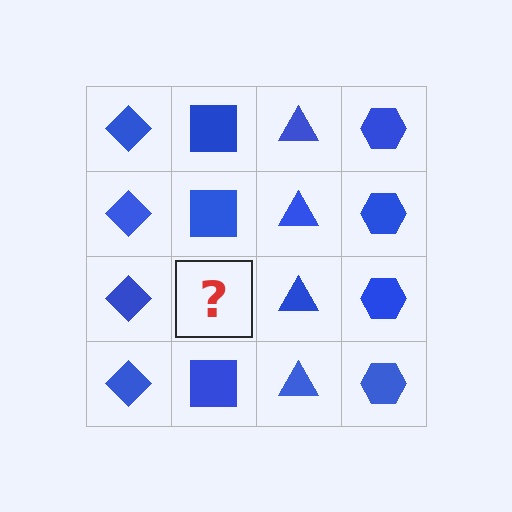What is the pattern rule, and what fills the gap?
The rule is that each column has a consistent shape. The gap should be filled with a blue square.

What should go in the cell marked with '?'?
The missing cell should contain a blue square.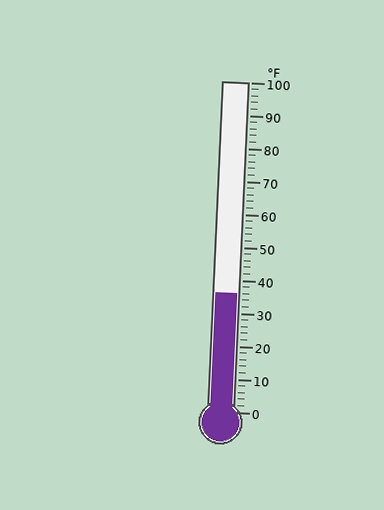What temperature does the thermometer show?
The thermometer shows approximately 36°F.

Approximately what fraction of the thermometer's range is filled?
The thermometer is filled to approximately 35% of its range.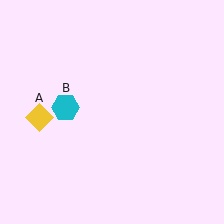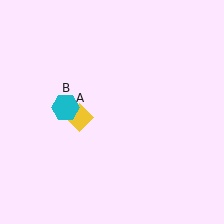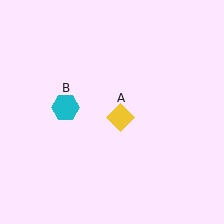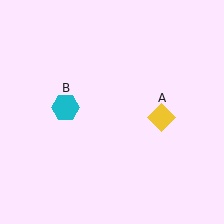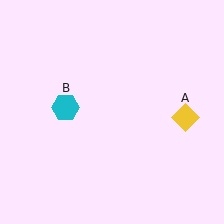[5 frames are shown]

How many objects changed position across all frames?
1 object changed position: yellow diamond (object A).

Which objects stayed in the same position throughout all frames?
Cyan hexagon (object B) remained stationary.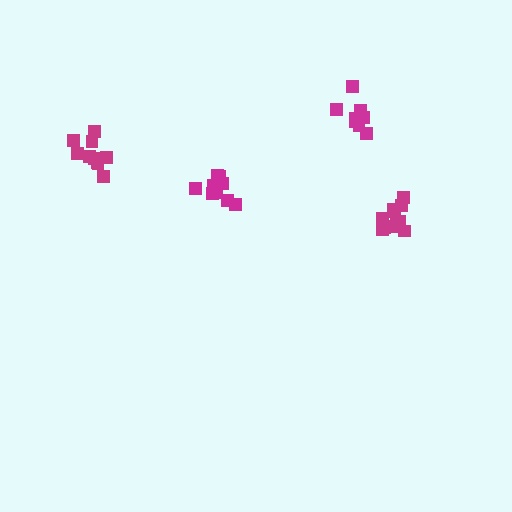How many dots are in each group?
Group 1: 11 dots, Group 2: 9 dots, Group 3: 10 dots, Group 4: 8 dots (38 total).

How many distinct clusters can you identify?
There are 4 distinct clusters.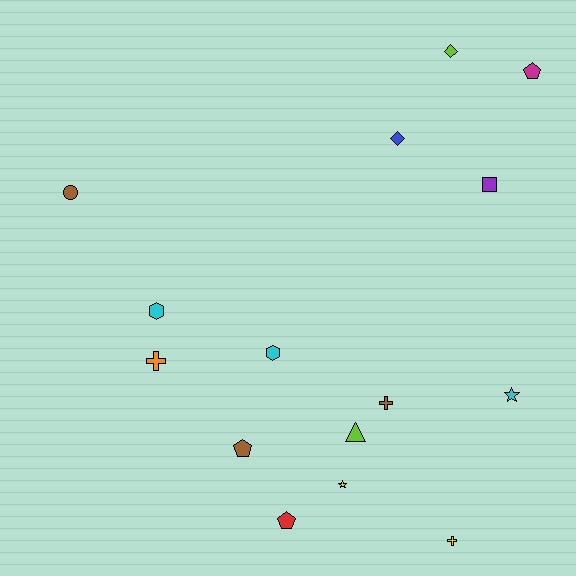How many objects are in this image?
There are 15 objects.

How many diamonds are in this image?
There are 2 diamonds.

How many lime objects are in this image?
There are 2 lime objects.